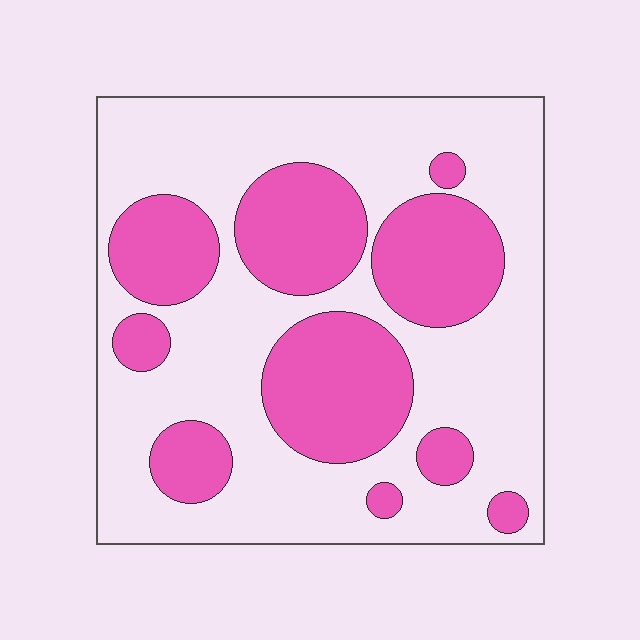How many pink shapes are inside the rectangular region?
10.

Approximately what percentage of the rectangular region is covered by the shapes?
Approximately 35%.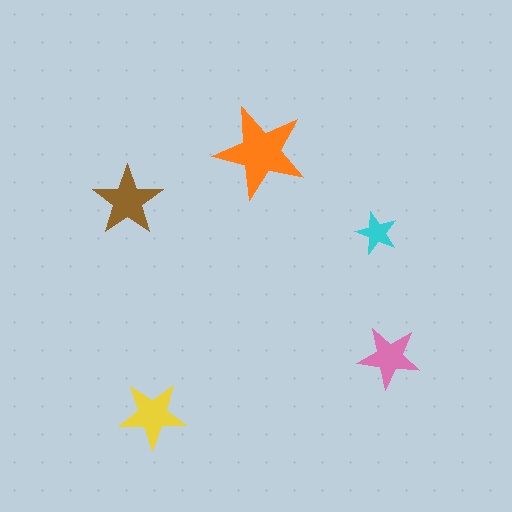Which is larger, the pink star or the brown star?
The brown one.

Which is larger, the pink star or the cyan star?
The pink one.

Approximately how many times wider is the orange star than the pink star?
About 1.5 times wider.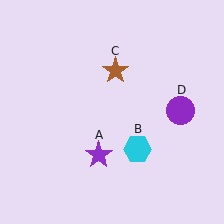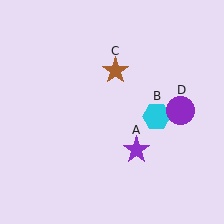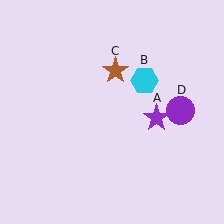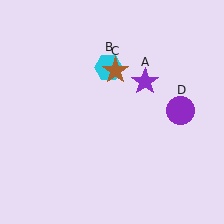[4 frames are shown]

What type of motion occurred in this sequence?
The purple star (object A), cyan hexagon (object B) rotated counterclockwise around the center of the scene.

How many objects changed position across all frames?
2 objects changed position: purple star (object A), cyan hexagon (object B).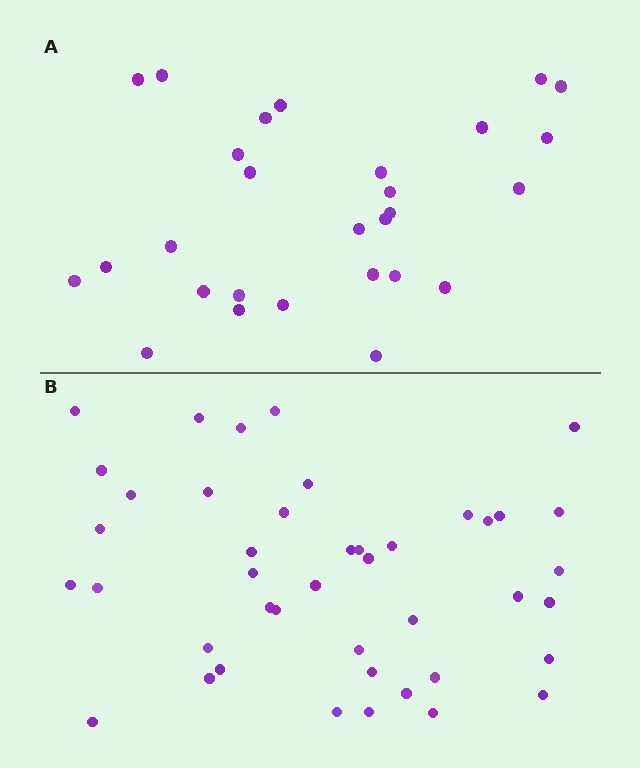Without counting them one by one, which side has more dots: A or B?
Region B (the bottom region) has more dots.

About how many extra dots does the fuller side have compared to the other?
Region B has approximately 15 more dots than region A.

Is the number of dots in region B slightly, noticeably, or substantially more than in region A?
Region B has substantially more. The ratio is roughly 1.5 to 1.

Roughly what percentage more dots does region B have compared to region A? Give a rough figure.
About 55% more.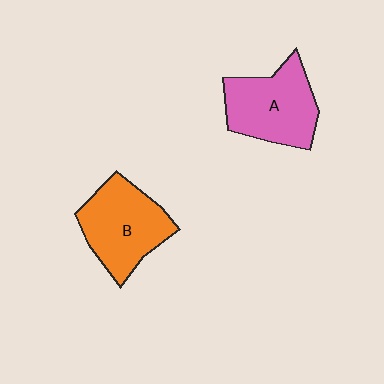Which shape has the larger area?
Shape B (orange).